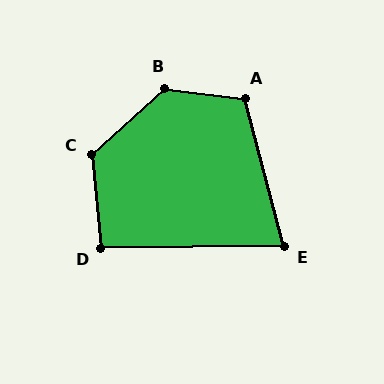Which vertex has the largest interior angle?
B, at approximately 131 degrees.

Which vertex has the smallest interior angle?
E, at approximately 76 degrees.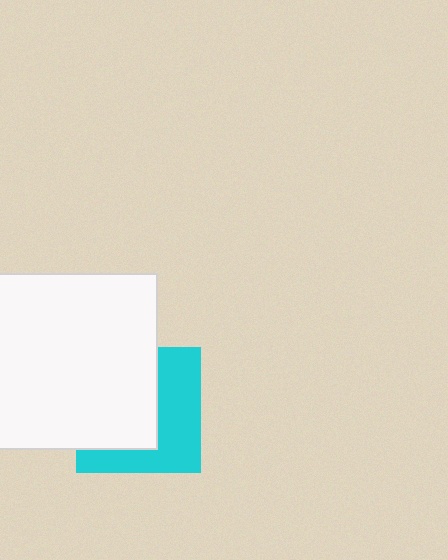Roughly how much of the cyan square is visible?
About half of it is visible (roughly 47%).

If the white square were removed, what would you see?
You would see the complete cyan square.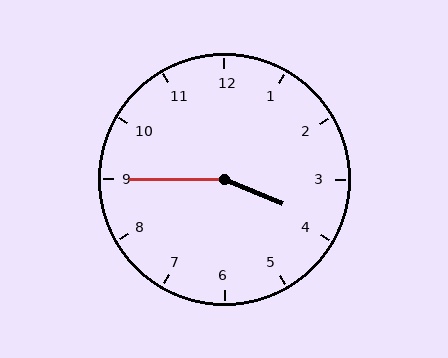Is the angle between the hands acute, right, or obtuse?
It is obtuse.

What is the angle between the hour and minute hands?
Approximately 158 degrees.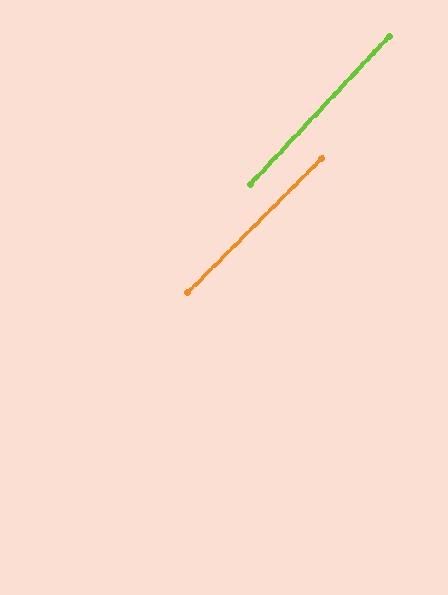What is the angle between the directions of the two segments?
Approximately 2 degrees.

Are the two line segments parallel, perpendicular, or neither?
Parallel — their directions differ by only 1.5°.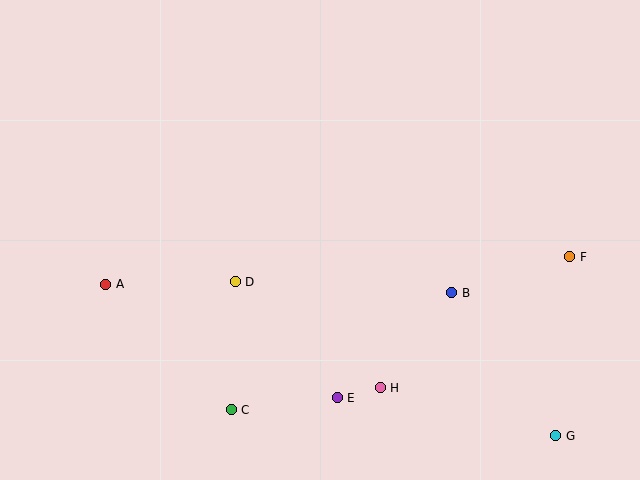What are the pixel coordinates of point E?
Point E is at (337, 398).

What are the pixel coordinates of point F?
Point F is at (570, 257).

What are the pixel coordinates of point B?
Point B is at (452, 293).